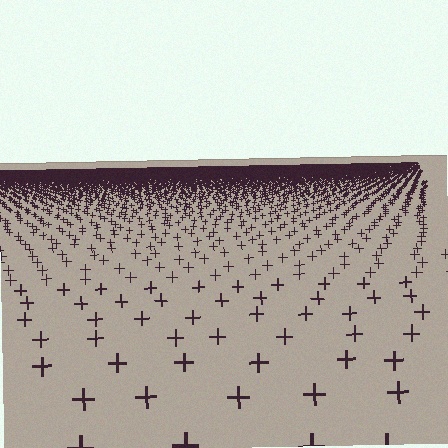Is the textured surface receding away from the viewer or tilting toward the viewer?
The surface is receding away from the viewer. Texture elements get smaller and denser toward the top.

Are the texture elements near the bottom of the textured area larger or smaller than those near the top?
Larger. Near the bottom, elements are closer to the viewer and appear at a bigger on-screen size.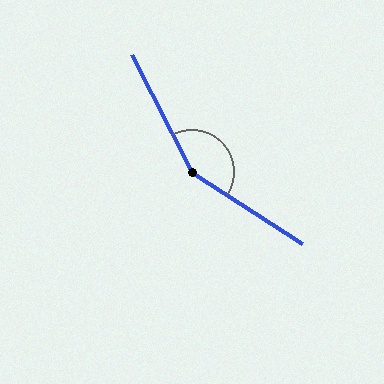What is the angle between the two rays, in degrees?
Approximately 150 degrees.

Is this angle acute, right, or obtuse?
It is obtuse.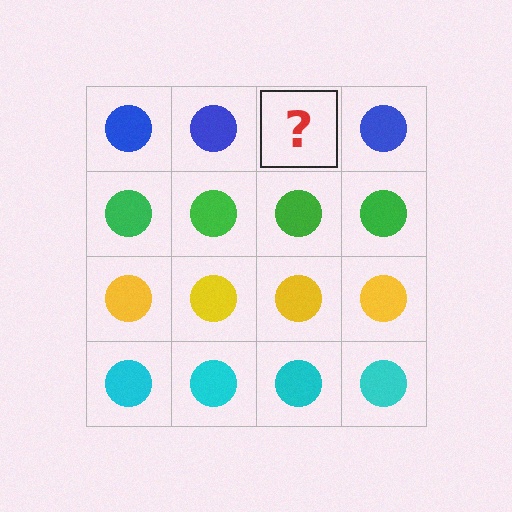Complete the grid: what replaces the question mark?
The question mark should be replaced with a blue circle.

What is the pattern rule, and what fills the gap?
The rule is that each row has a consistent color. The gap should be filled with a blue circle.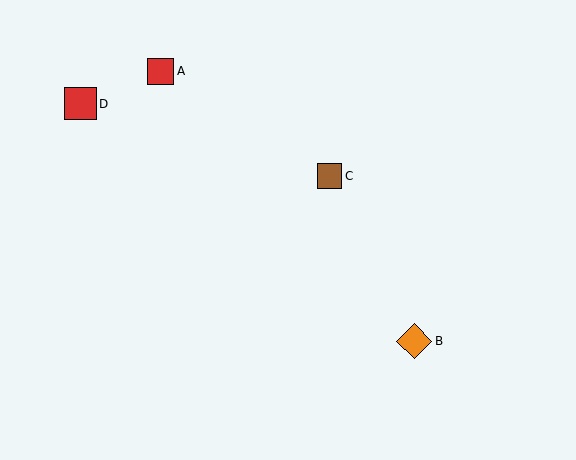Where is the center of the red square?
The center of the red square is at (80, 104).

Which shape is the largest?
The orange diamond (labeled B) is the largest.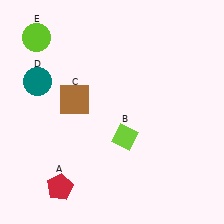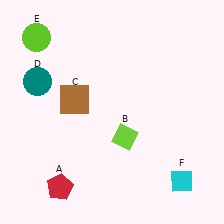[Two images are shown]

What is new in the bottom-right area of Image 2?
A cyan diamond (F) was added in the bottom-right area of Image 2.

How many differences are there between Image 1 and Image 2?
There is 1 difference between the two images.